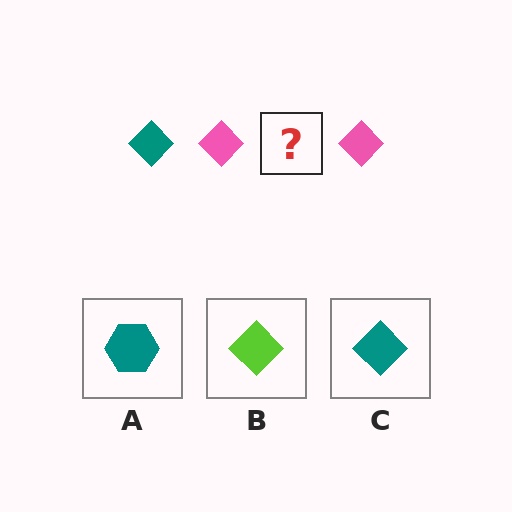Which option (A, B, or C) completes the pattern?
C.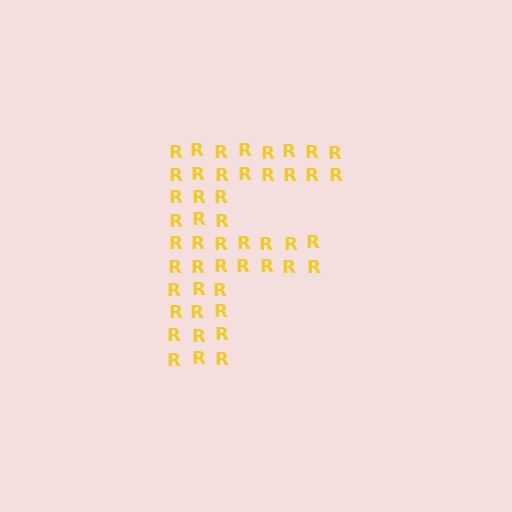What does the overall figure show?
The overall figure shows the letter F.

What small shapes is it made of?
It is made of small letter R's.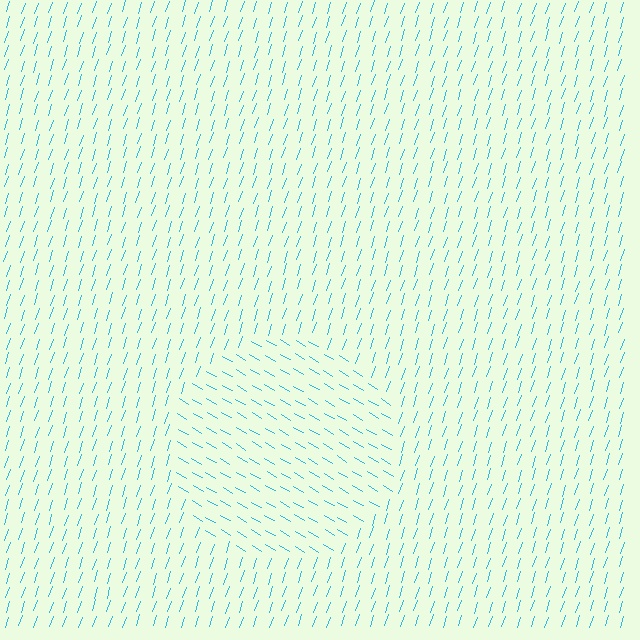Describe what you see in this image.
The image is filled with small cyan line segments. A circle region in the image has lines oriented differently from the surrounding lines, creating a visible texture boundary.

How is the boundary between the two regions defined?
The boundary is defined purely by a change in line orientation (approximately 78 degrees difference). All lines are the same color and thickness.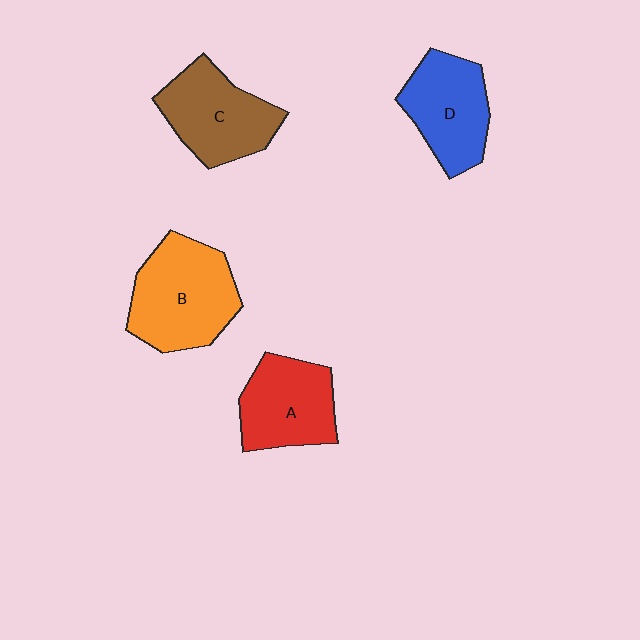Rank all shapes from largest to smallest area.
From largest to smallest: B (orange), C (brown), D (blue), A (red).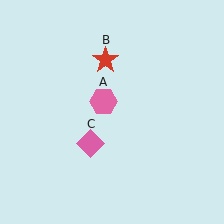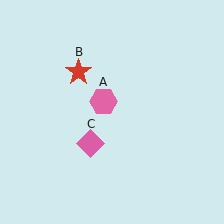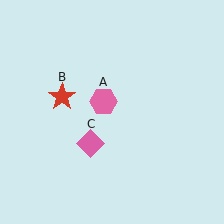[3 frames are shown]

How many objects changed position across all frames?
1 object changed position: red star (object B).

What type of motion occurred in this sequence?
The red star (object B) rotated counterclockwise around the center of the scene.